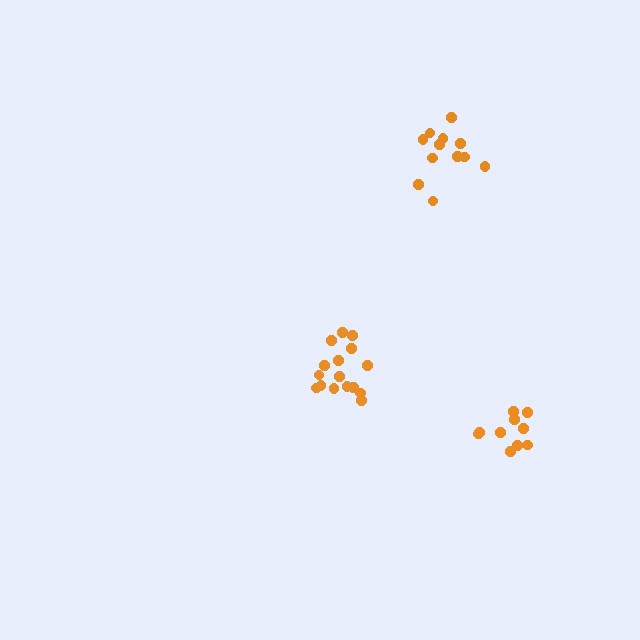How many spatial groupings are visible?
There are 3 spatial groupings.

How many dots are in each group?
Group 1: 16 dots, Group 2: 12 dots, Group 3: 10 dots (38 total).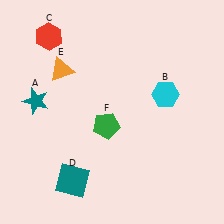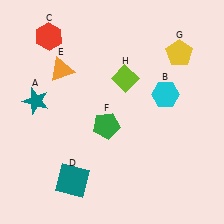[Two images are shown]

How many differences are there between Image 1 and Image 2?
There are 2 differences between the two images.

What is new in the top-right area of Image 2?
A lime diamond (H) was added in the top-right area of Image 2.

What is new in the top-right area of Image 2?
A yellow pentagon (G) was added in the top-right area of Image 2.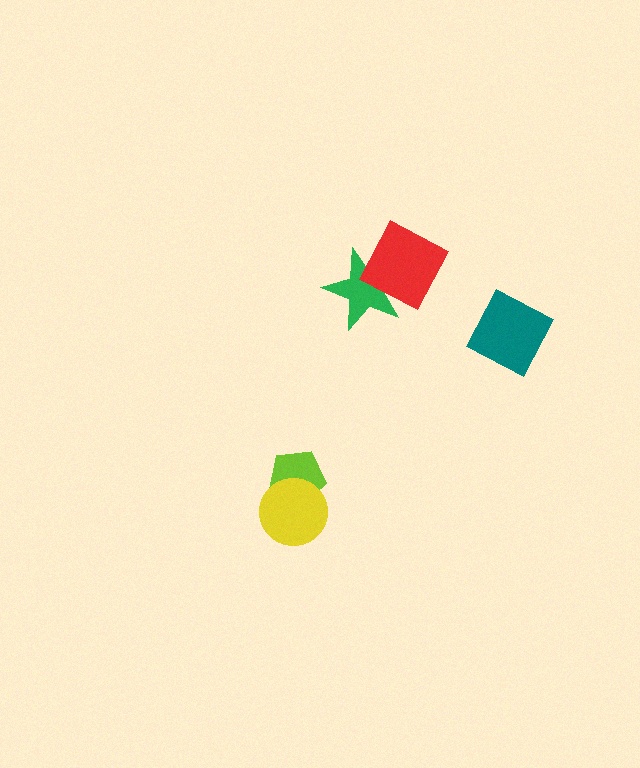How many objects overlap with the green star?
1 object overlaps with the green star.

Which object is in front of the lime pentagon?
The yellow circle is in front of the lime pentagon.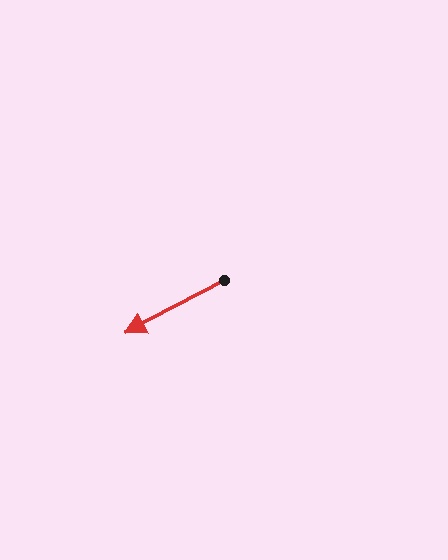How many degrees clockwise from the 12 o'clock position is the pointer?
Approximately 242 degrees.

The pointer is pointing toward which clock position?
Roughly 8 o'clock.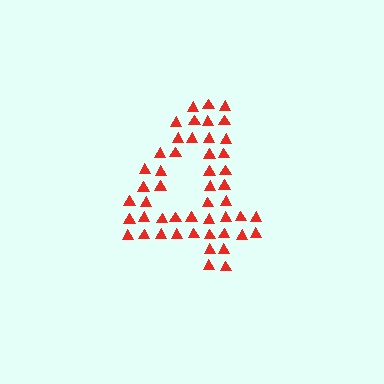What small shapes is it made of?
It is made of small triangles.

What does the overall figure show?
The overall figure shows the digit 4.